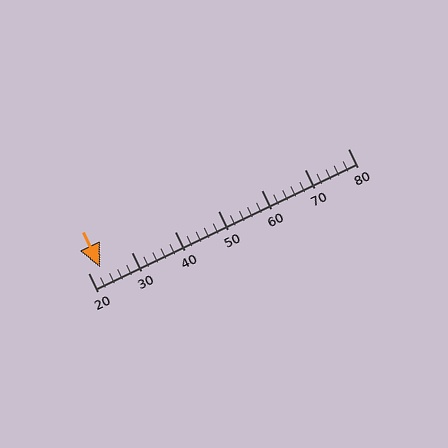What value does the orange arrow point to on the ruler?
The orange arrow points to approximately 23.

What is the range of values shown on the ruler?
The ruler shows values from 20 to 80.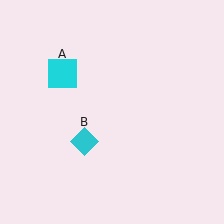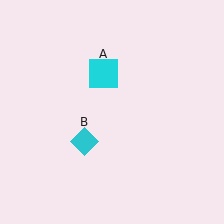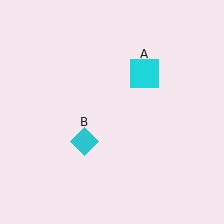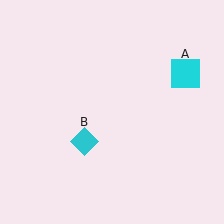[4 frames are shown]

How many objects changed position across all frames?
1 object changed position: cyan square (object A).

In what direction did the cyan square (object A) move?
The cyan square (object A) moved right.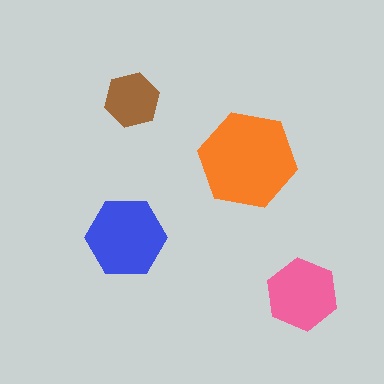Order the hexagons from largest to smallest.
the orange one, the blue one, the pink one, the brown one.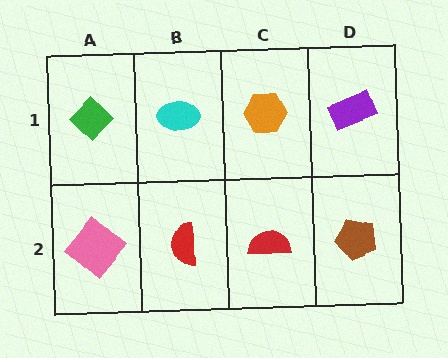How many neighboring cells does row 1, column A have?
2.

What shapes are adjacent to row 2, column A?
A green diamond (row 1, column A), a red semicircle (row 2, column B).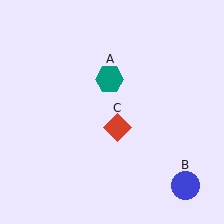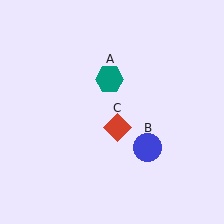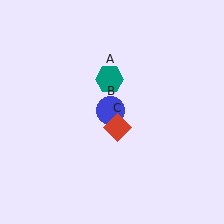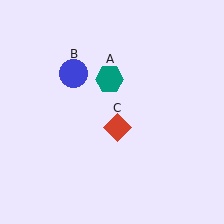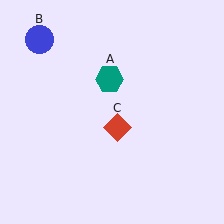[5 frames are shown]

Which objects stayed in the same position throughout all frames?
Teal hexagon (object A) and red diamond (object C) remained stationary.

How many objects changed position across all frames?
1 object changed position: blue circle (object B).